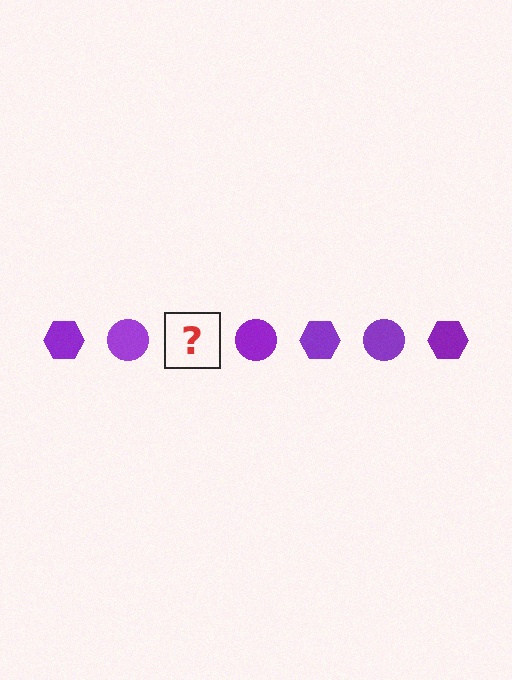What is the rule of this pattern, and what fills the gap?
The rule is that the pattern cycles through hexagon, circle shapes in purple. The gap should be filled with a purple hexagon.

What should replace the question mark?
The question mark should be replaced with a purple hexagon.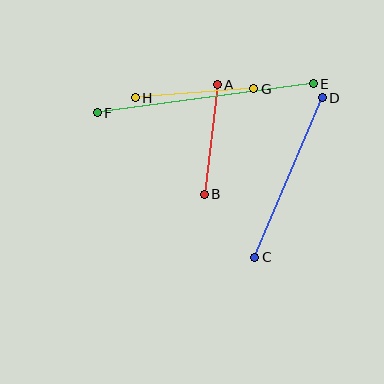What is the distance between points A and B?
The distance is approximately 110 pixels.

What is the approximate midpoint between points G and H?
The midpoint is at approximately (195, 93) pixels.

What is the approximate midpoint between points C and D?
The midpoint is at approximately (289, 178) pixels.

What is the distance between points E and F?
The distance is approximately 218 pixels.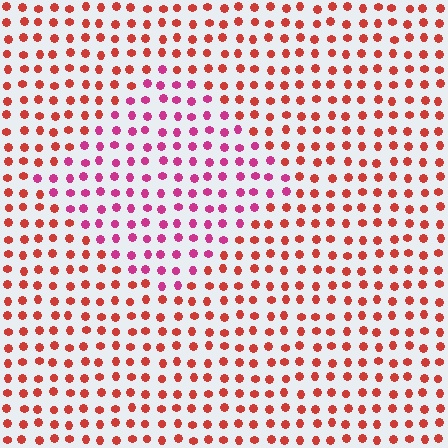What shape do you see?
I see a diamond.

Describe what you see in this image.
The image is filled with small red elements in a uniform arrangement. A diamond-shaped region is visible where the elements are tinted to a slightly different hue, forming a subtle color boundary.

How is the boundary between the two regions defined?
The boundary is defined purely by a slight shift in hue (about 38 degrees). Spacing, size, and orientation are identical on both sides.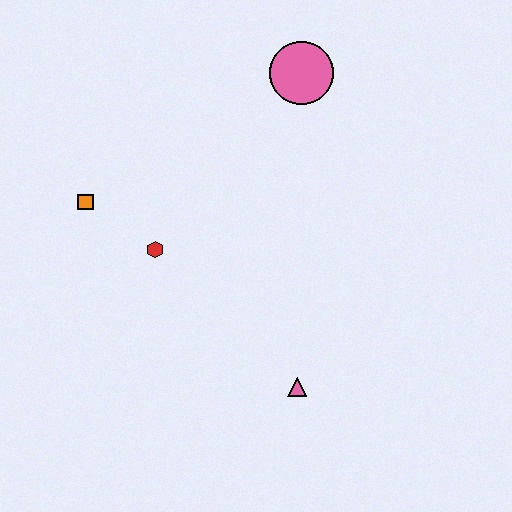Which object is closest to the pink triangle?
The red hexagon is closest to the pink triangle.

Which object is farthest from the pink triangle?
The pink circle is farthest from the pink triangle.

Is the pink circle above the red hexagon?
Yes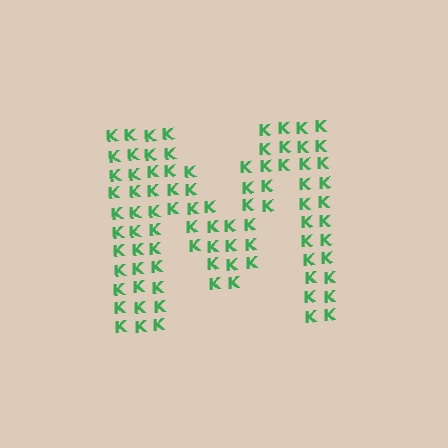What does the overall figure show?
The overall figure shows the letter M.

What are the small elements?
The small elements are letter K's.